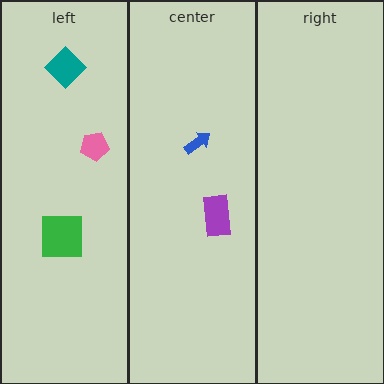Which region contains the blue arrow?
The center region.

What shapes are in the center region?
The purple rectangle, the blue arrow.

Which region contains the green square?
The left region.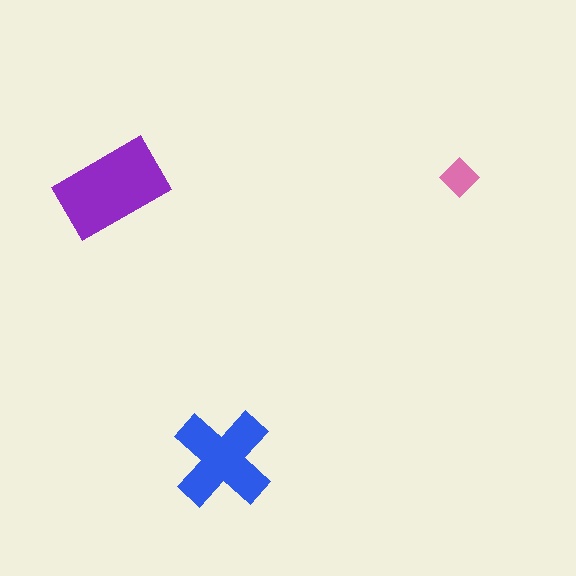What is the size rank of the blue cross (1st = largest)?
2nd.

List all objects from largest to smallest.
The purple rectangle, the blue cross, the pink diamond.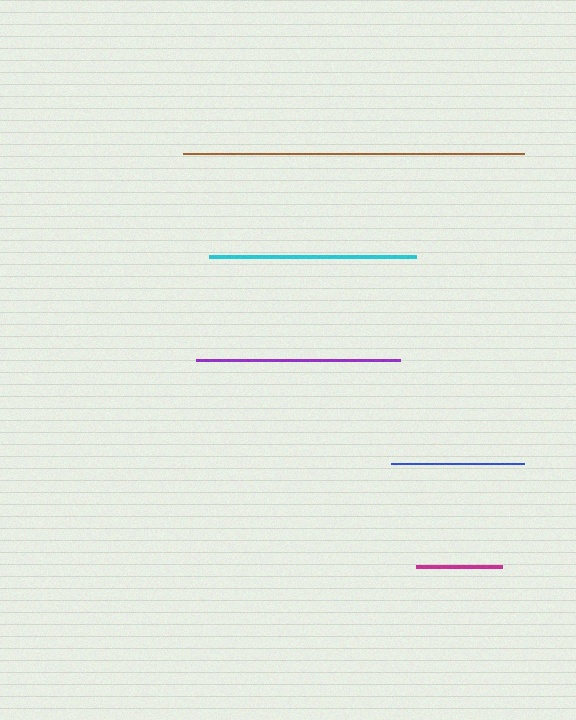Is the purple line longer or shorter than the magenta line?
The purple line is longer than the magenta line.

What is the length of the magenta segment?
The magenta segment is approximately 87 pixels long.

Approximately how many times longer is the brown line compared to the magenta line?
The brown line is approximately 3.9 times the length of the magenta line.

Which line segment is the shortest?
The magenta line is the shortest at approximately 87 pixels.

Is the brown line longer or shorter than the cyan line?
The brown line is longer than the cyan line.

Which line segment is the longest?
The brown line is the longest at approximately 340 pixels.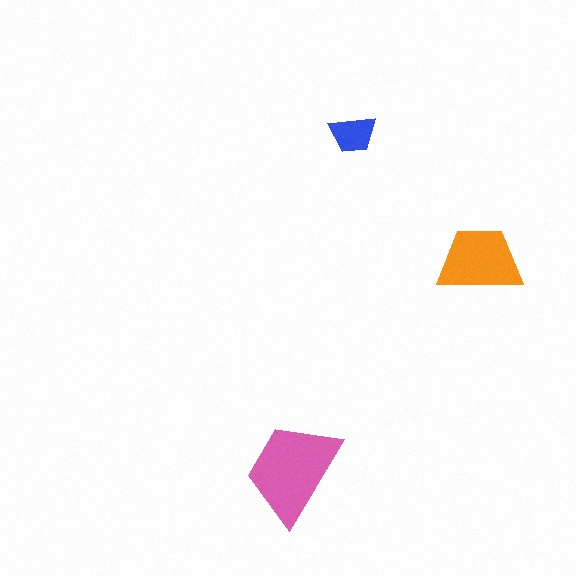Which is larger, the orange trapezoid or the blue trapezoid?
The orange one.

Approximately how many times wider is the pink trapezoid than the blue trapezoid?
About 2 times wider.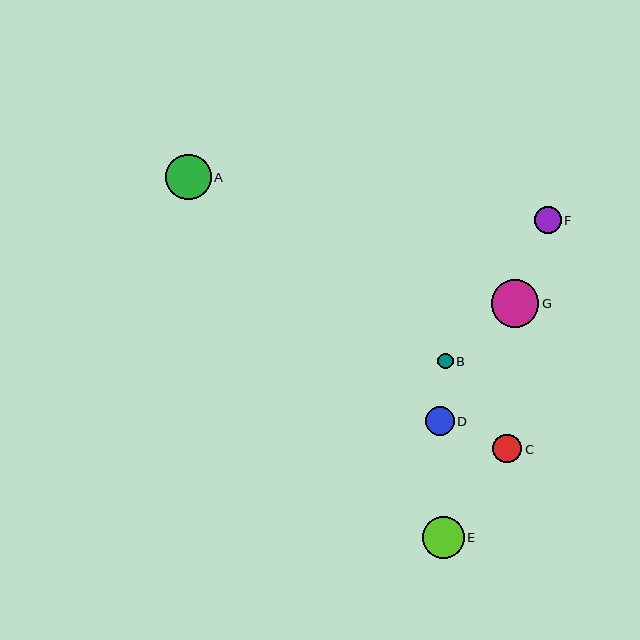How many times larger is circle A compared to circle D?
Circle A is approximately 1.6 times the size of circle D.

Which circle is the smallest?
Circle B is the smallest with a size of approximately 15 pixels.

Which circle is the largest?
Circle G is the largest with a size of approximately 48 pixels.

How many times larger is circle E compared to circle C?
Circle E is approximately 1.4 times the size of circle C.